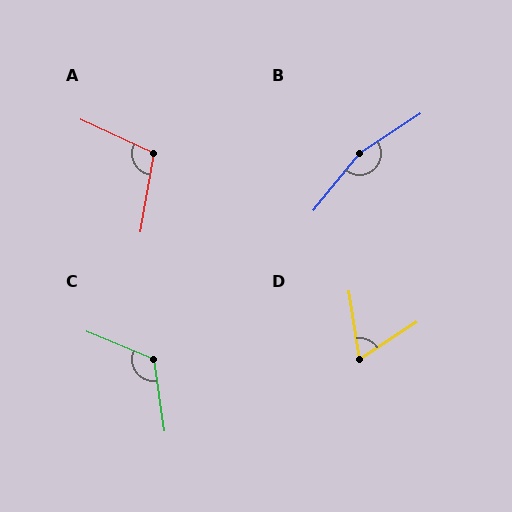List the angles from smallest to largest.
D (65°), A (105°), C (121°), B (162°).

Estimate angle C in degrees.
Approximately 121 degrees.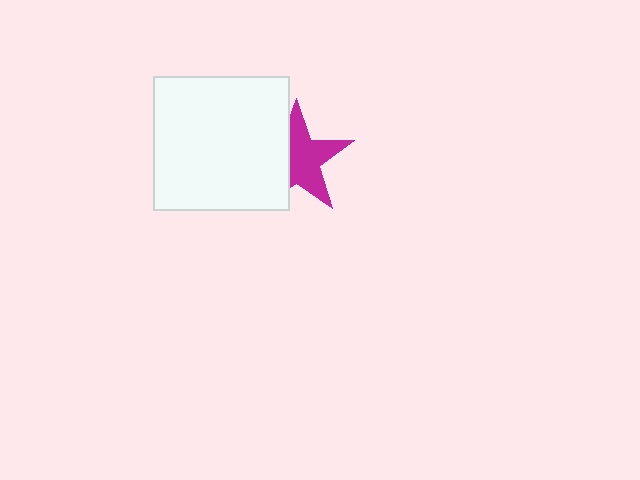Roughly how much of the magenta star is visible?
About half of it is visible (roughly 61%).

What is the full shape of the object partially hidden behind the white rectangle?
The partially hidden object is a magenta star.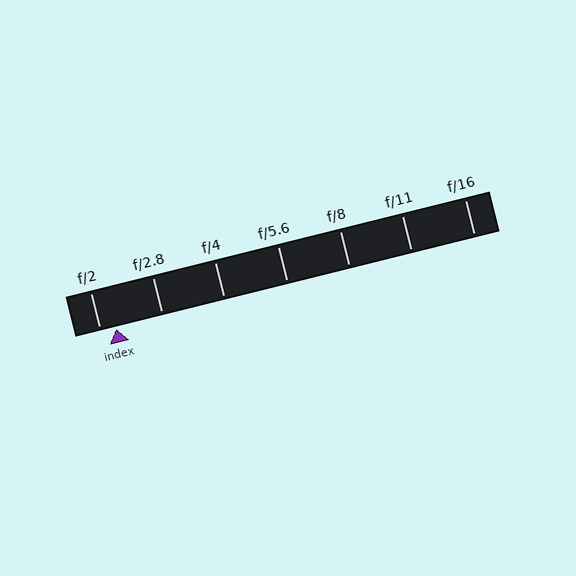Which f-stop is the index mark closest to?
The index mark is closest to f/2.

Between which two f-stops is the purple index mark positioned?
The index mark is between f/2 and f/2.8.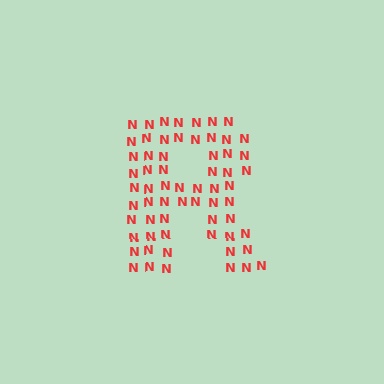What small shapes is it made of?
It is made of small letter N's.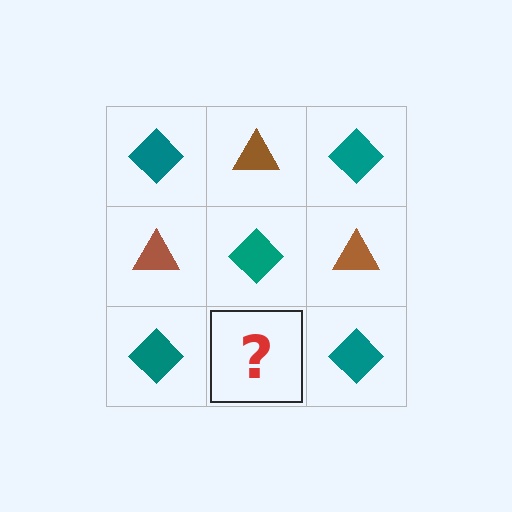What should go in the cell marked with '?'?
The missing cell should contain a brown triangle.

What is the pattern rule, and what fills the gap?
The rule is that it alternates teal diamond and brown triangle in a checkerboard pattern. The gap should be filled with a brown triangle.